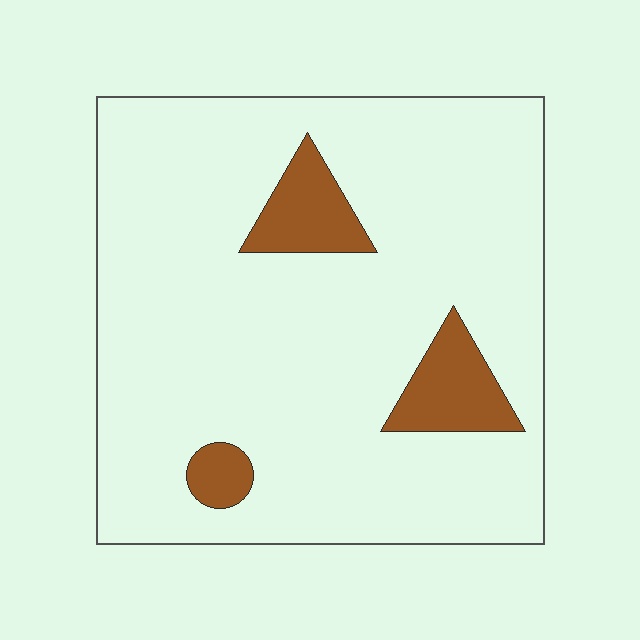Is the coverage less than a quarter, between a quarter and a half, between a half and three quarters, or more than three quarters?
Less than a quarter.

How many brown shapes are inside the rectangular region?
3.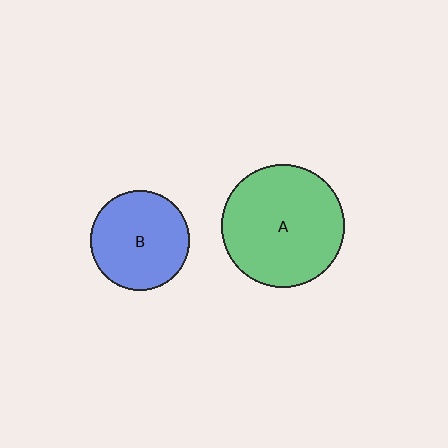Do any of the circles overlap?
No, none of the circles overlap.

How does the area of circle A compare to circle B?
Approximately 1.5 times.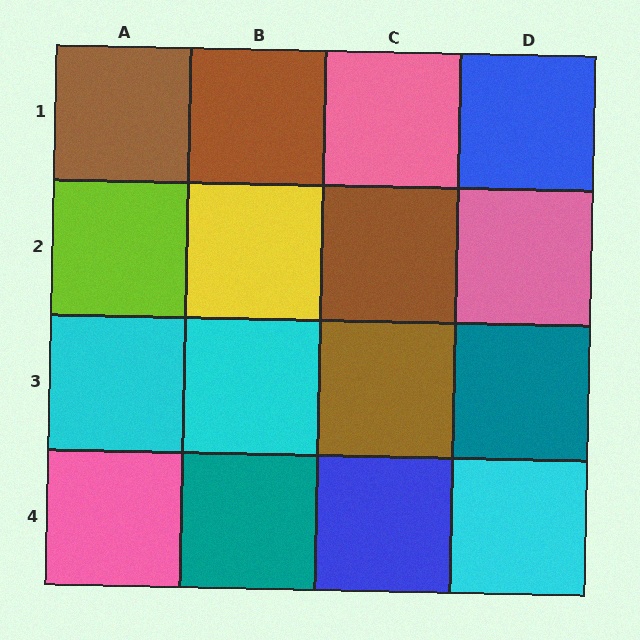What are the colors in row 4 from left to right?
Pink, teal, blue, cyan.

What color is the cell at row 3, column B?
Cyan.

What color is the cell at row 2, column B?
Yellow.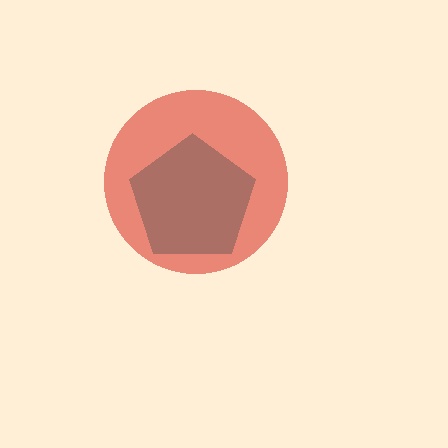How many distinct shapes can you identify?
There are 2 distinct shapes: a teal pentagon, a red circle.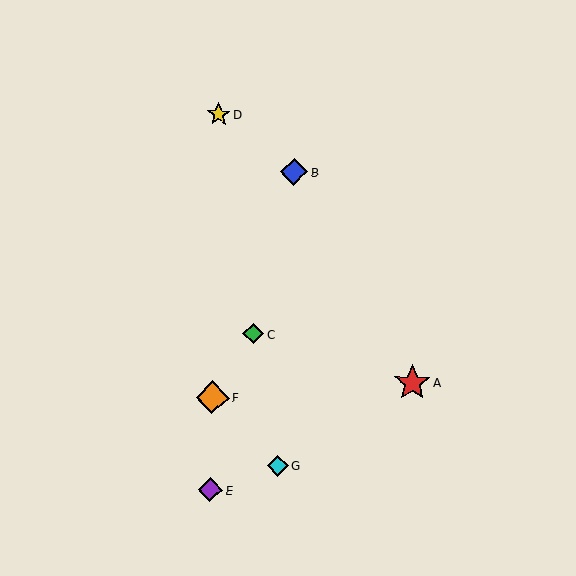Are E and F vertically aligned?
Yes, both are at x≈210.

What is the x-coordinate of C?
Object C is at x≈253.